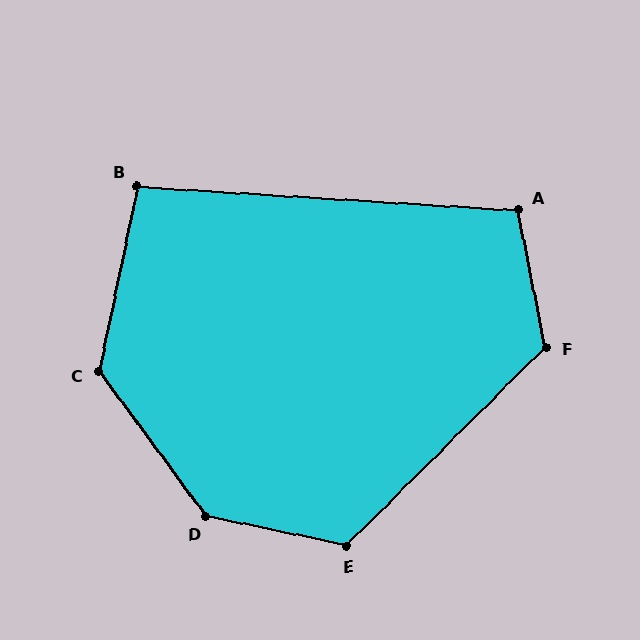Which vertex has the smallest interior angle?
B, at approximately 98 degrees.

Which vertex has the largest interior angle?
D, at approximately 138 degrees.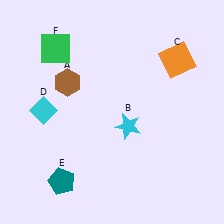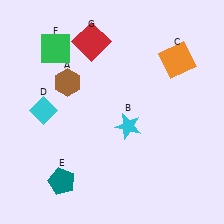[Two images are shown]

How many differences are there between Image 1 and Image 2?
There is 1 difference between the two images.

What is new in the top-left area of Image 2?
A red square (G) was added in the top-left area of Image 2.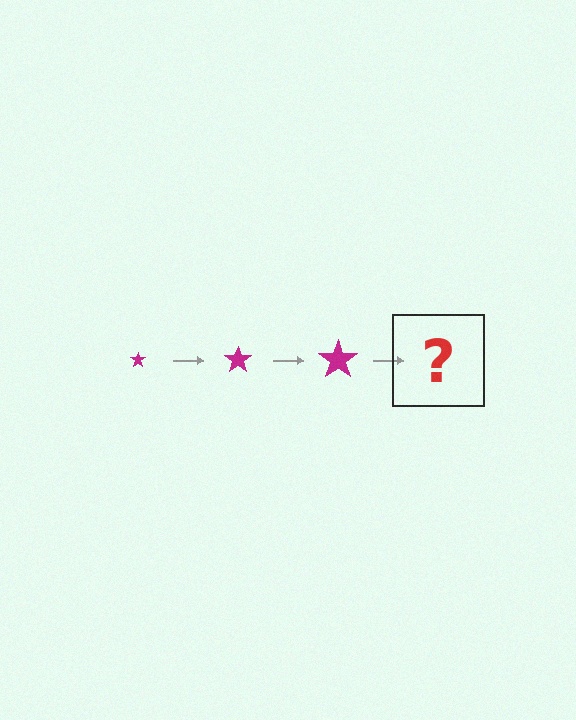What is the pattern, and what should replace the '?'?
The pattern is that the star gets progressively larger each step. The '?' should be a magenta star, larger than the previous one.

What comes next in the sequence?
The next element should be a magenta star, larger than the previous one.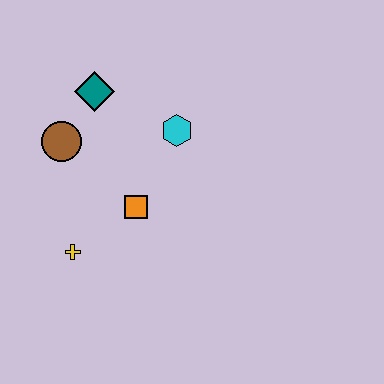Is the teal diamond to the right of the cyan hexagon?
No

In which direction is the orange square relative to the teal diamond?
The orange square is below the teal diamond.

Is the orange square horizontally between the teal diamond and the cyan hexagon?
Yes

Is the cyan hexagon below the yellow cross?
No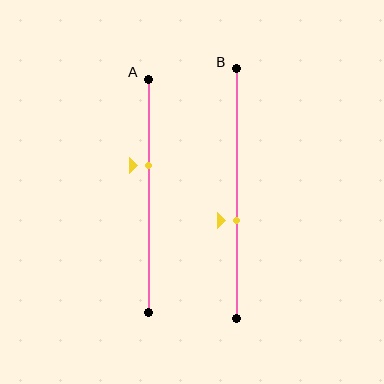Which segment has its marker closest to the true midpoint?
Segment B has its marker closest to the true midpoint.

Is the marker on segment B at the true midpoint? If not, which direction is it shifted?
No, the marker on segment B is shifted downward by about 11% of the segment length.